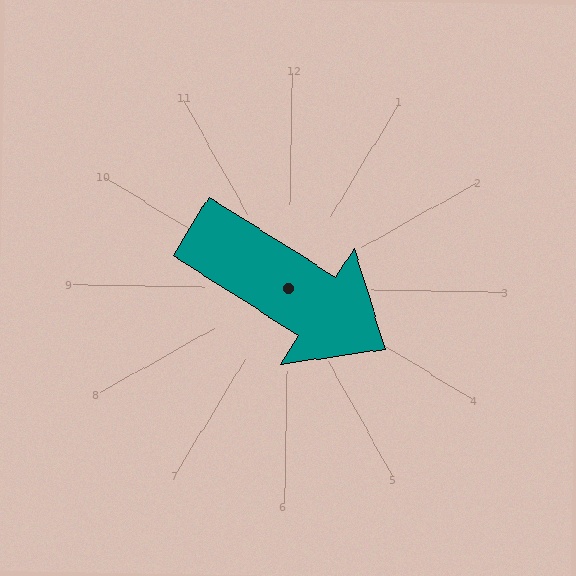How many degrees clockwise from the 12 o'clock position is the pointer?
Approximately 121 degrees.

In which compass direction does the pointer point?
Southeast.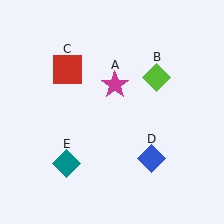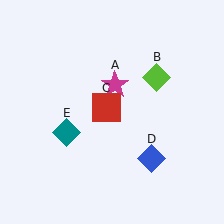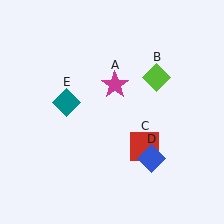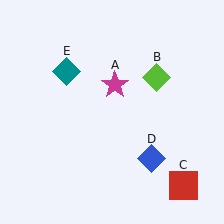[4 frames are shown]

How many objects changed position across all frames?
2 objects changed position: red square (object C), teal diamond (object E).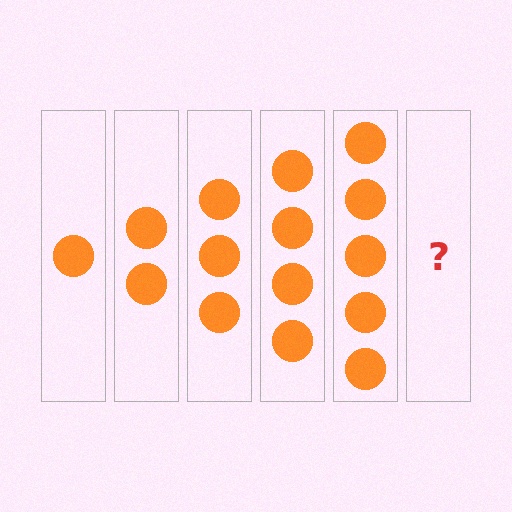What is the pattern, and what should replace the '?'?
The pattern is that each step adds one more circle. The '?' should be 6 circles.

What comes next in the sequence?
The next element should be 6 circles.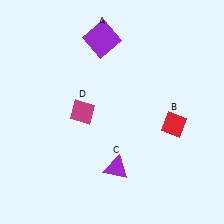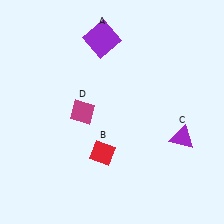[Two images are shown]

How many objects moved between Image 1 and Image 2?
2 objects moved between the two images.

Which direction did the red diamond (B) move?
The red diamond (B) moved left.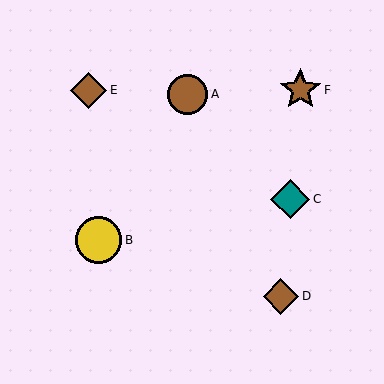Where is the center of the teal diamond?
The center of the teal diamond is at (290, 199).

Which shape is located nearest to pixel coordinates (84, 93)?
The brown diamond (labeled E) at (89, 90) is nearest to that location.